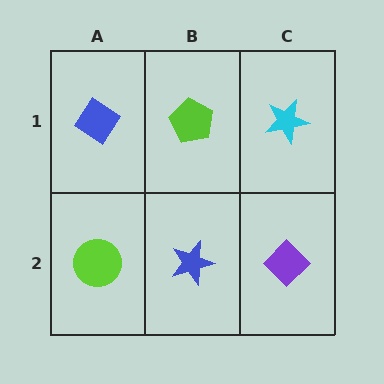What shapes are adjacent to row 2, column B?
A lime pentagon (row 1, column B), a lime circle (row 2, column A), a purple diamond (row 2, column C).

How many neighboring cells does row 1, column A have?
2.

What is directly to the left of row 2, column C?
A blue star.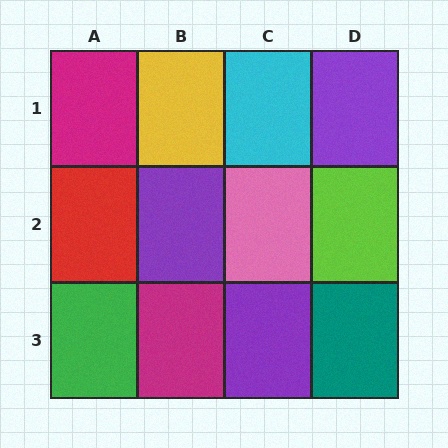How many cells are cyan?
1 cell is cyan.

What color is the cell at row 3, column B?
Magenta.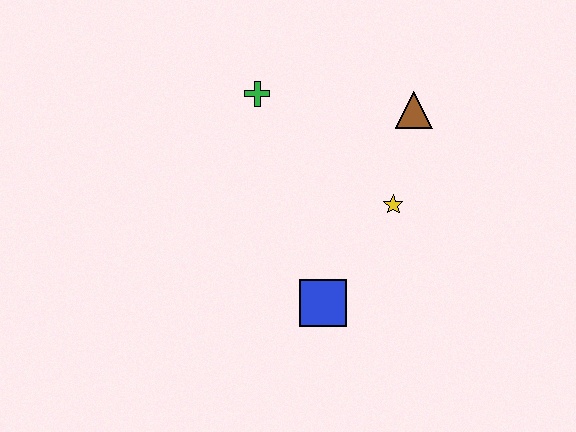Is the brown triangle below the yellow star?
No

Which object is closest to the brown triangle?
The yellow star is closest to the brown triangle.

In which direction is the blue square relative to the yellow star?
The blue square is below the yellow star.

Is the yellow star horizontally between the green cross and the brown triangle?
Yes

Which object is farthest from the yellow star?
The green cross is farthest from the yellow star.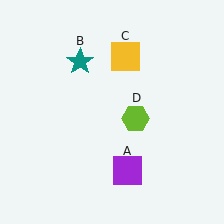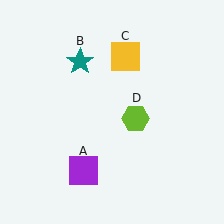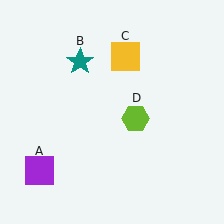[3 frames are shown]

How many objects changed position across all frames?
1 object changed position: purple square (object A).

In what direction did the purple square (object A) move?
The purple square (object A) moved left.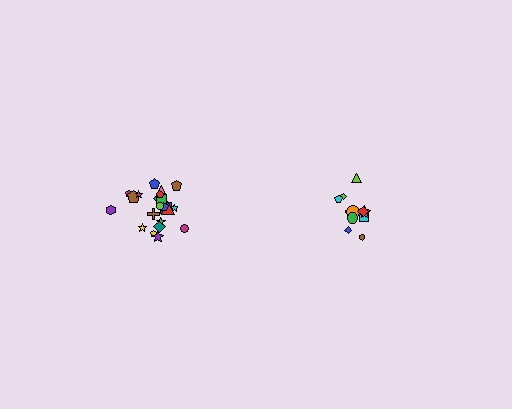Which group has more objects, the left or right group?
The left group.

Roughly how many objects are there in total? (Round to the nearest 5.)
Roughly 35 objects in total.